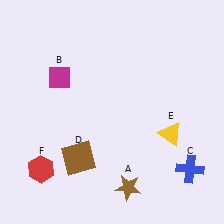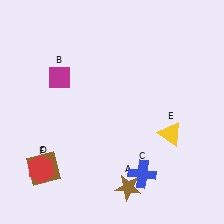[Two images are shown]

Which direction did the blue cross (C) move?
The blue cross (C) moved left.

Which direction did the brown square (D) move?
The brown square (D) moved left.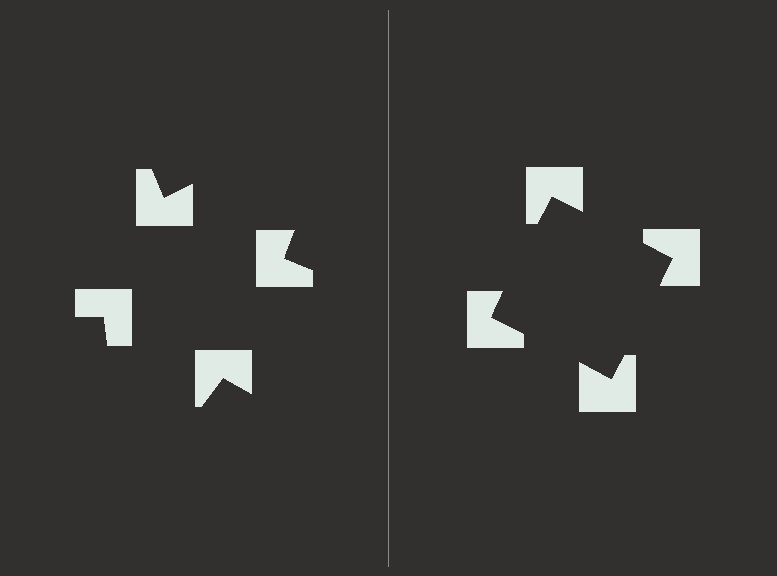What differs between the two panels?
The notched squares are positioned identically on both sides; only the wedge orientations differ. On the right they align to a square; on the left they are misaligned.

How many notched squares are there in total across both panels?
8 — 4 on each side.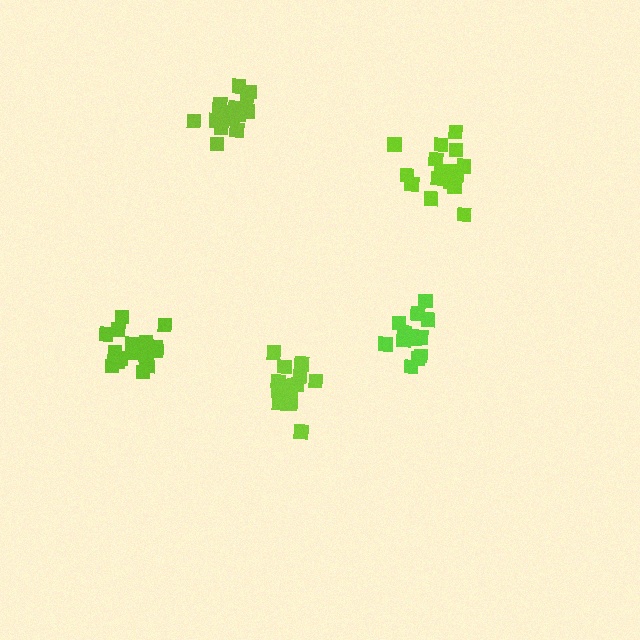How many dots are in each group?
Group 1: 15 dots, Group 2: 17 dots, Group 3: 17 dots, Group 4: 14 dots, Group 5: 15 dots (78 total).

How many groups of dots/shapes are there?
There are 5 groups.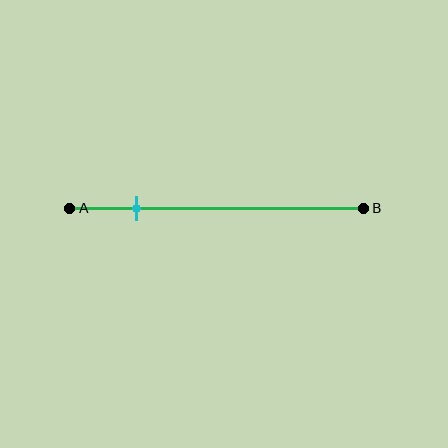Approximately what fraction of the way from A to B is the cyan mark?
The cyan mark is approximately 25% of the way from A to B.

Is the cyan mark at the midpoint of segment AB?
No, the mark is at about 25% from A, not at the 50% midpoint.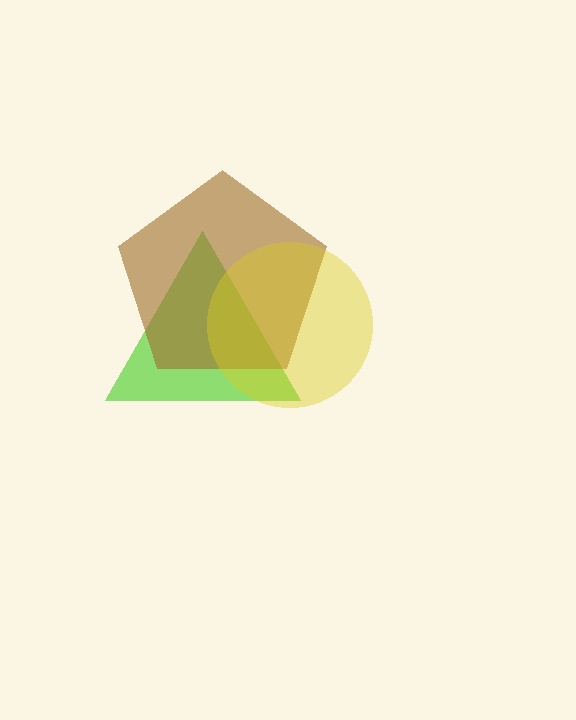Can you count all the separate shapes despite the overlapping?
Yes, there are 3 separate shapes.